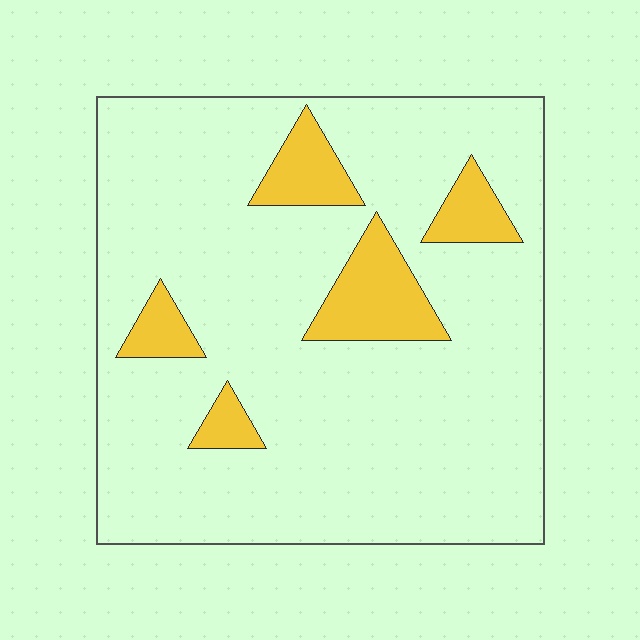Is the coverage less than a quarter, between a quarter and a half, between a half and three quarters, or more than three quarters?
Less than a quarter.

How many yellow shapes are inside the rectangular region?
5.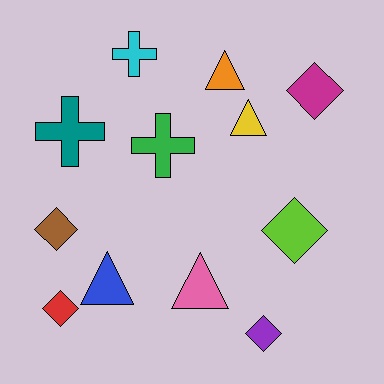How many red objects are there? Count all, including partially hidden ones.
There is 1 red object.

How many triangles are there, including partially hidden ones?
There are 4 triangles.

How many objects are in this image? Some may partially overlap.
There are 12 objects.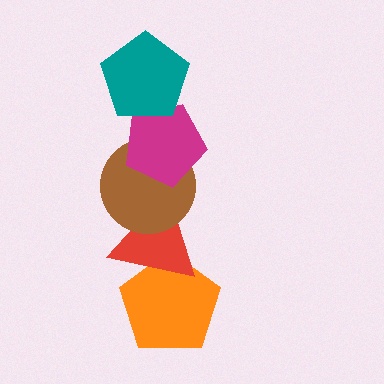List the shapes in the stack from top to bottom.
From top to bottom: the teal pentagon, the magenta pentagon, the brown circle, the red triangle, the orange pentagon.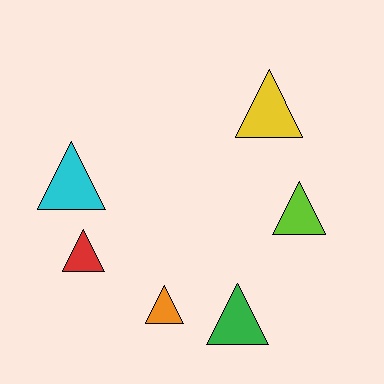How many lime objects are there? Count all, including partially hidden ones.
There is 1 lime object.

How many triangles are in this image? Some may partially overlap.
There are 6 triangles.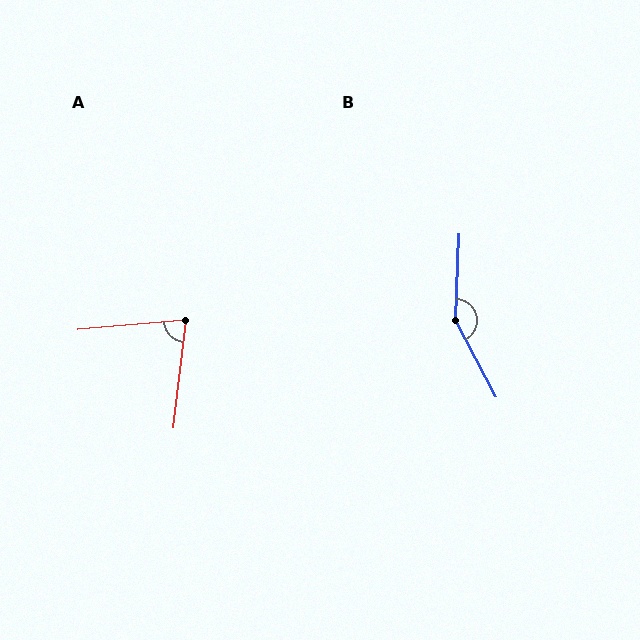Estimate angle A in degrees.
Approximately 79 degrees.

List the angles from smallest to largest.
A (79°), B (150°).